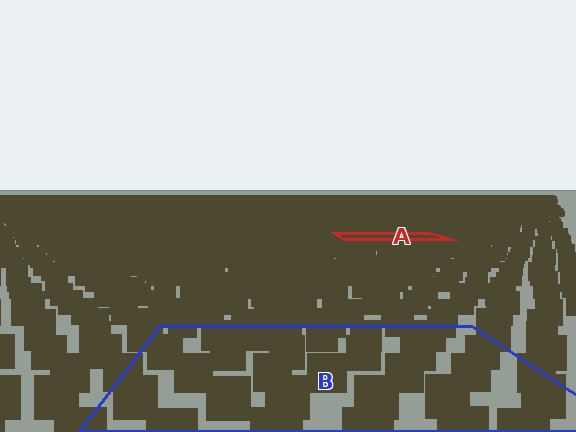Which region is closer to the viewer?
Region B is closer. The texture elements there are larger and more spread out.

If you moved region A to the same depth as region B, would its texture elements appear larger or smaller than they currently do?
They would appear larger. At a closer depth, the same texture elements are projected at a bigger on-screen size.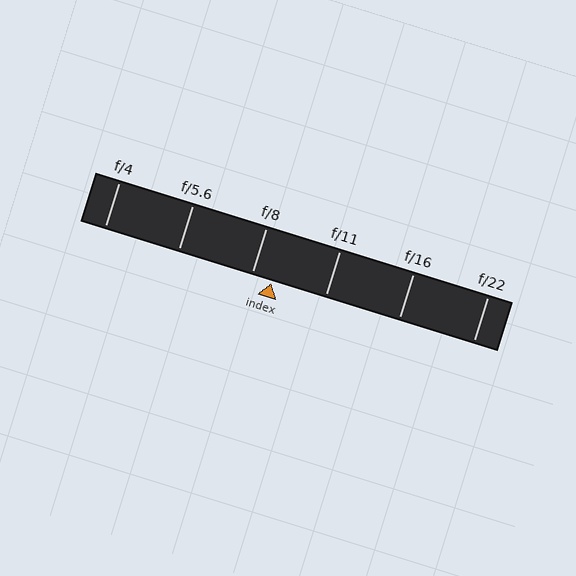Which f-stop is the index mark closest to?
The index mark is closest to f/8.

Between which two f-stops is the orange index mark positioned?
The index mark is between f/8 and f/11.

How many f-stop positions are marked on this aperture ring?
There are 6 f-stop positions marked.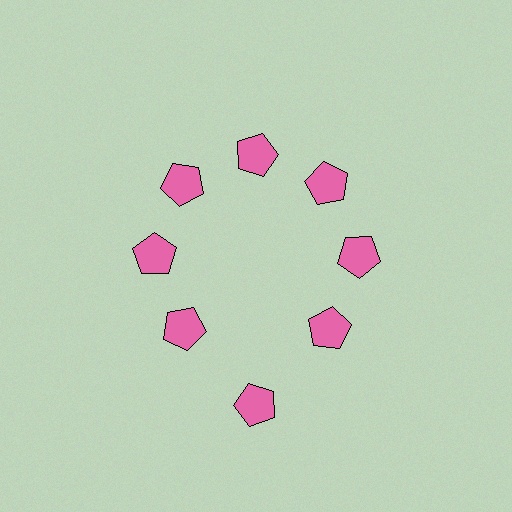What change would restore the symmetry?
The symmetry would be restored by moving it inward, back onto the ring so that all 8 pentagons sit at equal angles and equal distance from the center.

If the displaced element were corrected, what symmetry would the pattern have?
It would have 8-fold rotational symmetry — the pattern would map onto itself every 45 degrees.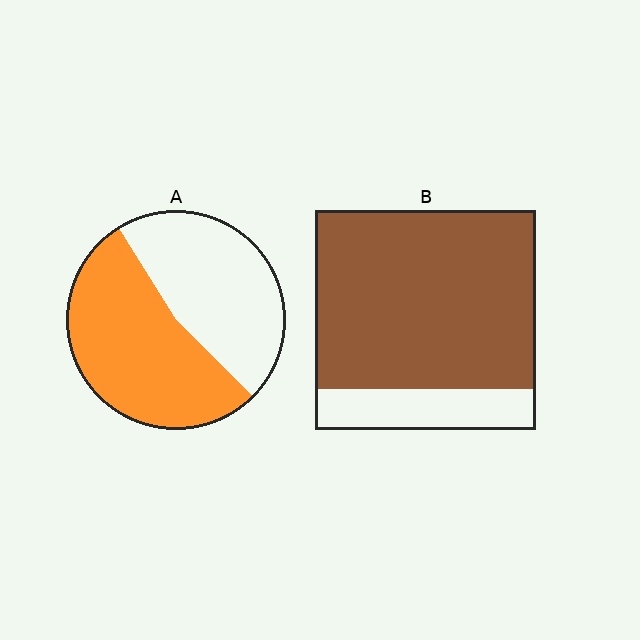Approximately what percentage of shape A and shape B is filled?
A is approximately 55% and B is approximately 80%.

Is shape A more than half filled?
Roughly half.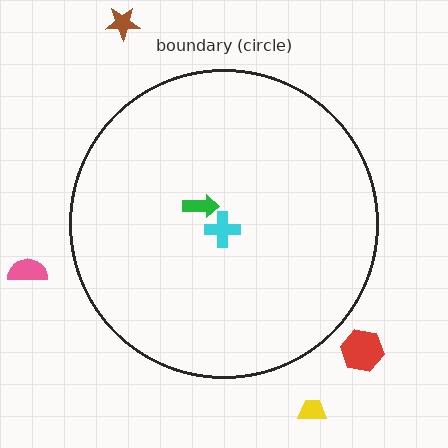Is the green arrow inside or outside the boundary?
Inside.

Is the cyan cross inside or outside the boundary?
Inside.